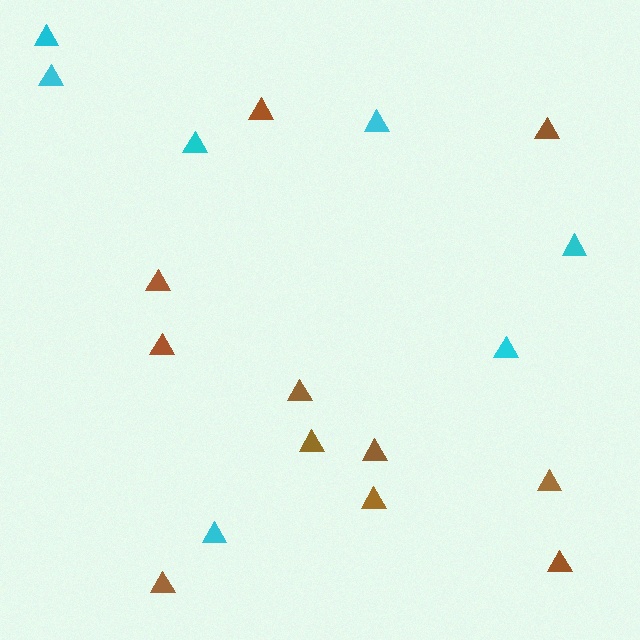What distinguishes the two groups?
There are 2 groups: one group of brown triangles (11) and one group of cyan triangles (7).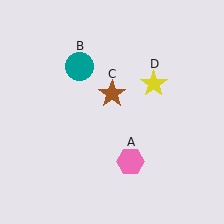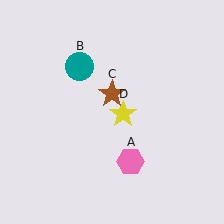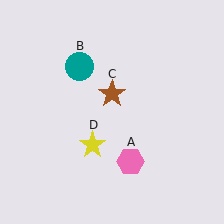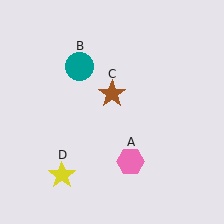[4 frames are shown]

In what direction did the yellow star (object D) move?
The yellow star (object D) moved down and to the left.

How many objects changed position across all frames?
1 object changed position: yellow star (object D).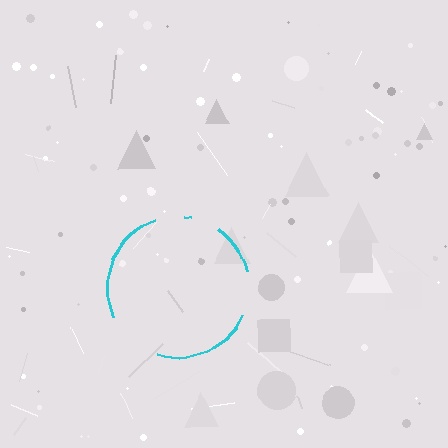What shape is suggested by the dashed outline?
The dashed outline suggests a circle.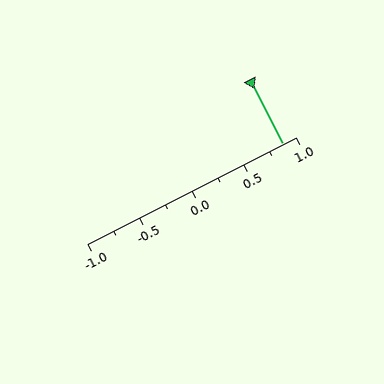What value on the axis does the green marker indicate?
The marker indicates approximately 0.88.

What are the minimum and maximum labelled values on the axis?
The axis runs from -1.0 to 1.0.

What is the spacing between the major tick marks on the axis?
The major ticks are spaced 0.5 apart.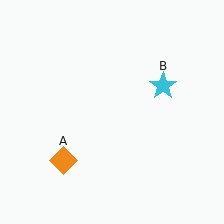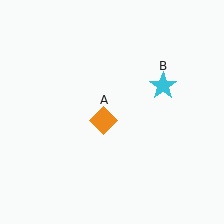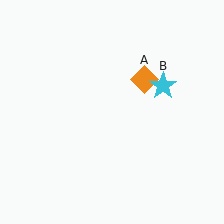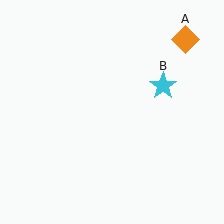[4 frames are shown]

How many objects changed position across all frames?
1 object changed position: orange diamond (object A).